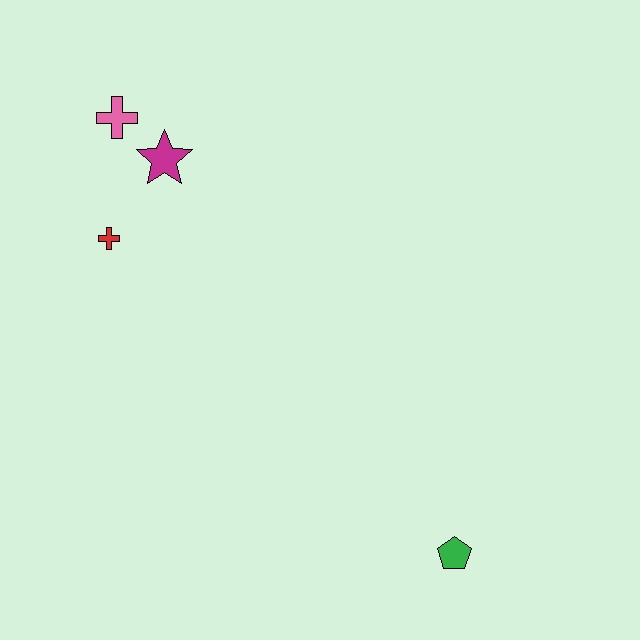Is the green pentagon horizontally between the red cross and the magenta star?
No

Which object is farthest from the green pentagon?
The pink cross is farthest from the green pentagon.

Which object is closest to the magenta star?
The pink cross is closest to the magenta star.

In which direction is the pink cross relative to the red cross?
The pink cross is above the red cross.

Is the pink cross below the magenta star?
No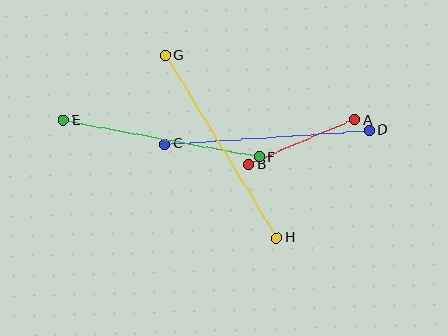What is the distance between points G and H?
The distance is approximately 214 pixels.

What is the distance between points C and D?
The distance is approximately 205 pixels.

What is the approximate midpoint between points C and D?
The midpoint is at approximately (267, 137) pixels.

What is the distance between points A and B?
The distance is approximately 114 pixels.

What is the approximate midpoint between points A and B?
The midpoint is at approximately (302, 142) pixels.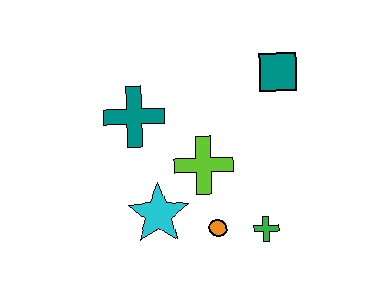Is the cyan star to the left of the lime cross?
Yes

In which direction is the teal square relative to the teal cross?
The teal square is to the right of the teal cross.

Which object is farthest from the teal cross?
The green cross is farthest from the teal cross.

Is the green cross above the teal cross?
No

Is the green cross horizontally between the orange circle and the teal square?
Yes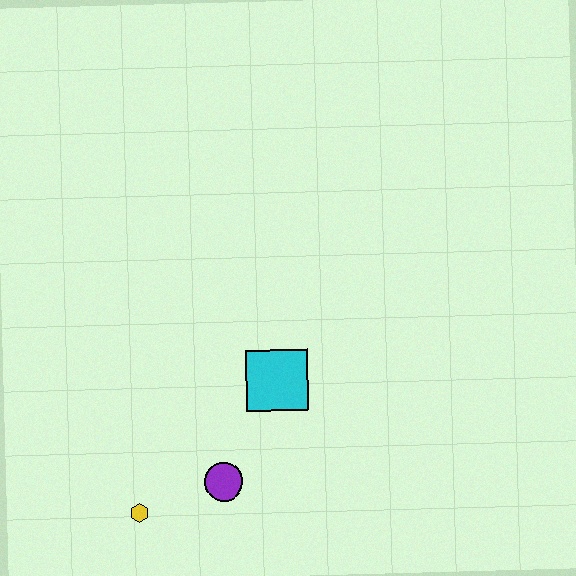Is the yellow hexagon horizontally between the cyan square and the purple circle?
No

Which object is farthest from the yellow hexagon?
The cyan square is farthest from the yellow hexagon.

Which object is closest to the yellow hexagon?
The purple circle is closest to the yellow hexagon.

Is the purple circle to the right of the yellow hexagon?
Yes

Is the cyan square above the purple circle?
Yes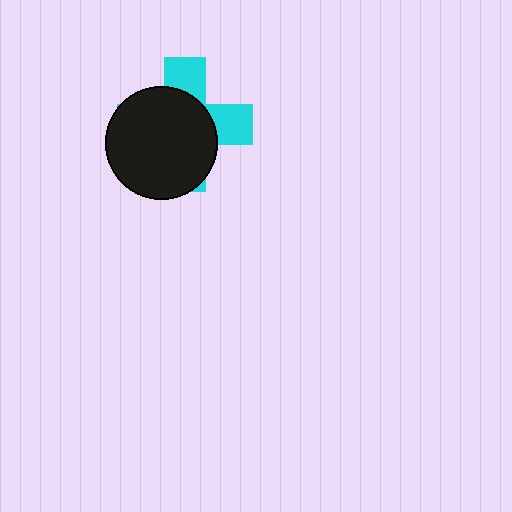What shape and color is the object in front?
The object in front is a black circle.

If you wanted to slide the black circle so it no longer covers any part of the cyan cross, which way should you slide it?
Slide it toward the lower-left — that is the most direct way to separate the two shapes.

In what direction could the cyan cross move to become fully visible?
The cyan cross could move toward the upper-right. That would shift it out from behind the black circle entirely.